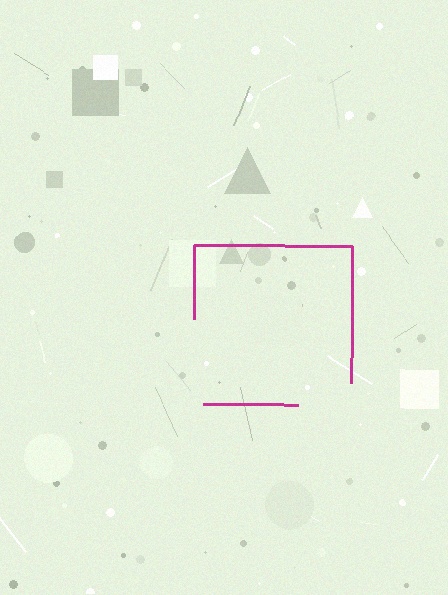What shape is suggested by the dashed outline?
The dashed outline suggests a square.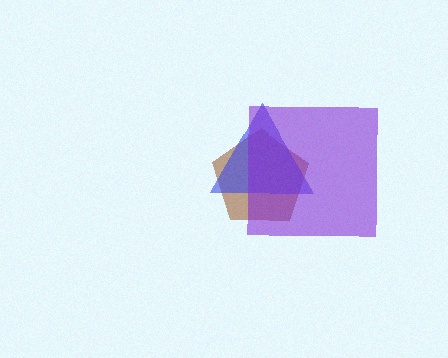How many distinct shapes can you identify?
There are 3 distinct shapes: a brown pentagon, a blue triangle, a purple square.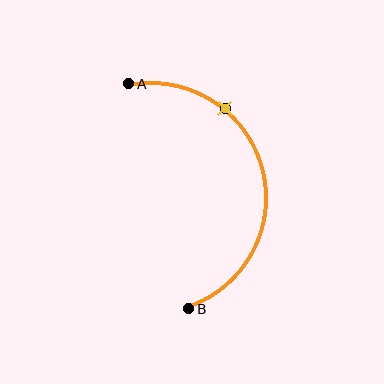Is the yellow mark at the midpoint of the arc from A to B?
No. The yellow mark lies on the arc but is closer to endpoint A. The arc midpoint would be at the point on the curve equidistant along the arc from both A and B.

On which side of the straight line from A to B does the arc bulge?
The arc bulges to the right of the straight line connecting A and B.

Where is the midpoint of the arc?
The arc midpoint is the point on the curve farthest from the straight line joining A and B. It sits to the right of that line.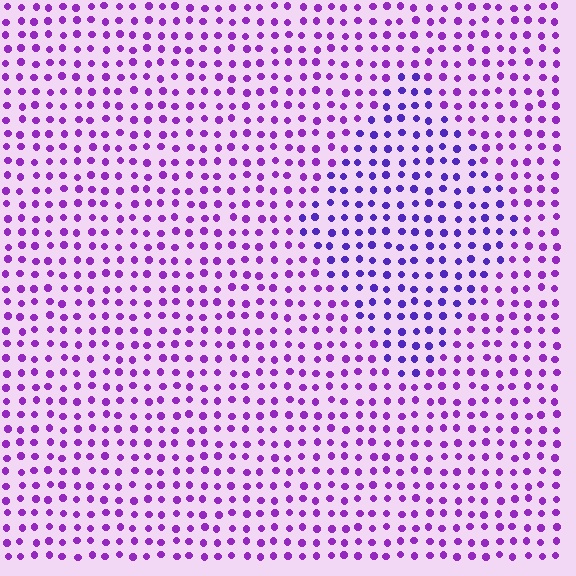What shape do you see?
I see a diamond.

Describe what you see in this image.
The image is filled with small purple elements in a uniform arrangement. A diamond-shaped region is visible where the elements are tinted to a slightly different hue, forming a subtle color boundary.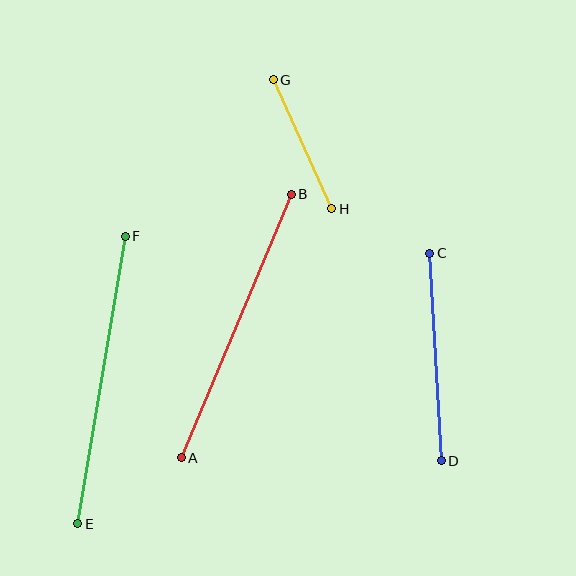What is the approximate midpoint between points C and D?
The midpoint is at approximately (435, 357) pixels.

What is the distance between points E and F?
The distance is approximately 292 pixels.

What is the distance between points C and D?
The distance is approximately 208 pixels.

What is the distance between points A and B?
The distance is approximately 285 pixels.